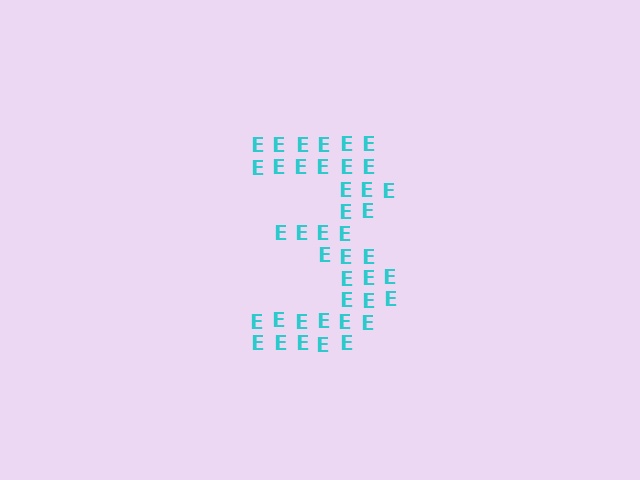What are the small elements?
The small elements are letter E's.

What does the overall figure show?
The overall figure shows the digit 3.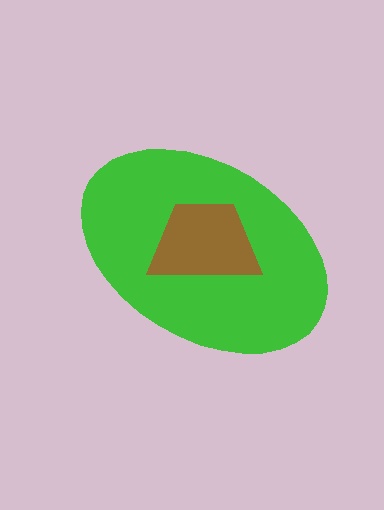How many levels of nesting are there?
2.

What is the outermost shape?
The green ellipse.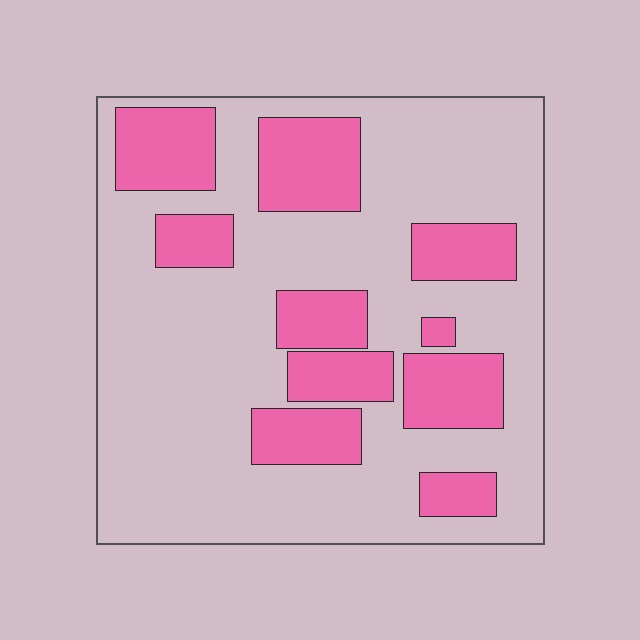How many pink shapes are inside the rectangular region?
10.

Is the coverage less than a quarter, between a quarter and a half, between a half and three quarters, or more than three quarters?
Between a quarter and a half.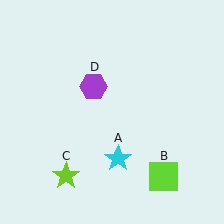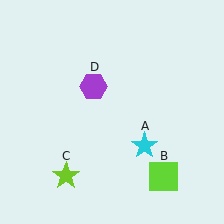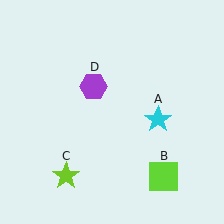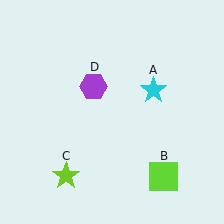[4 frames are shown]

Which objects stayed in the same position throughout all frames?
Lime square (object B) and lime star (object C) and purple hexagon (object D) remained stationary.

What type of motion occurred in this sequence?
The cyan star (object A) rotated counterclockwise around the center of the scene.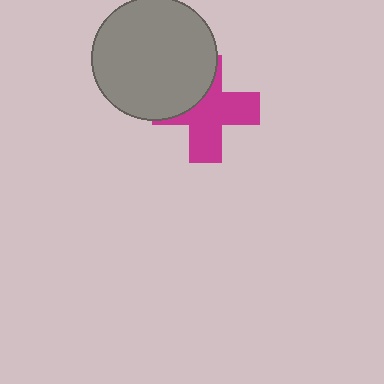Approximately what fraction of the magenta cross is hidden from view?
Roughly 35% of the magenta cross is hidden behind the gray circle.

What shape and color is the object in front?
The object in front is a gray circle.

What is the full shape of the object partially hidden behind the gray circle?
The partially hidden object is a magenta cross.